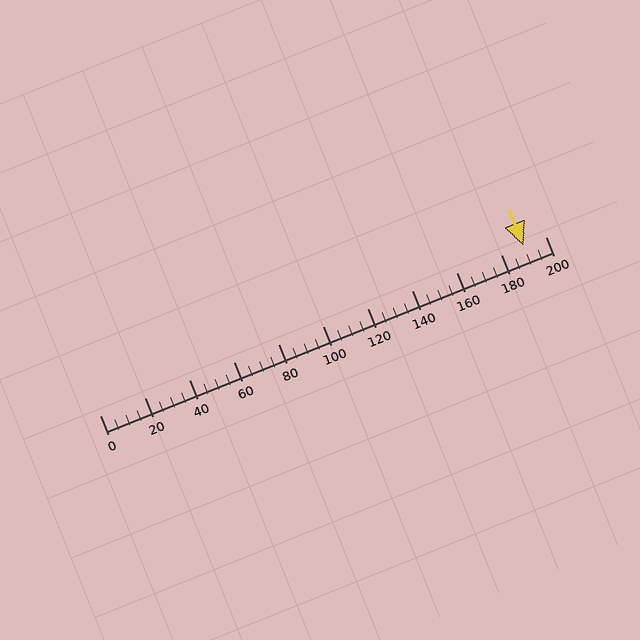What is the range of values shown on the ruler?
The ruler shows values from 0 to 200.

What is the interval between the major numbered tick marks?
The major tick marks are spaced 20 units apart.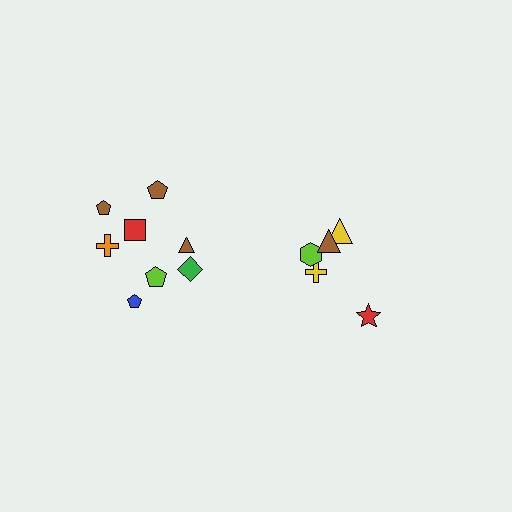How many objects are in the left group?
There are 8 objects.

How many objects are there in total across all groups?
There are 14 objects.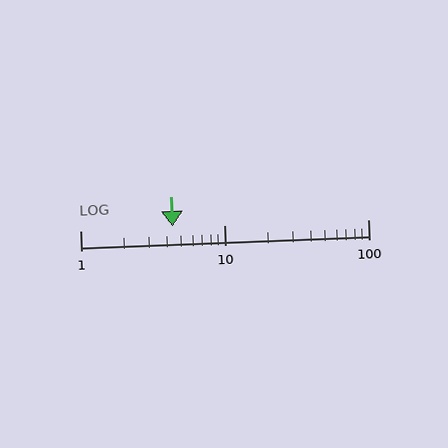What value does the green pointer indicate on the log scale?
The pointer indicates approximately 4.4.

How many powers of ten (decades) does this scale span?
The scale spans 2 decades, from 1 to 100.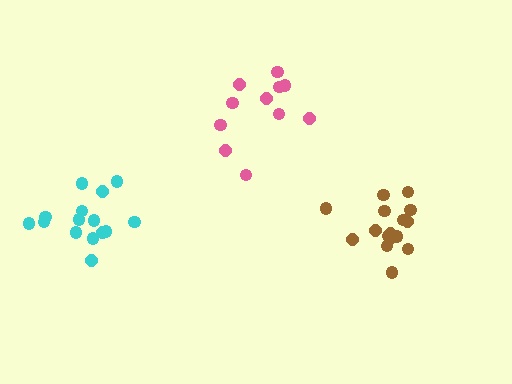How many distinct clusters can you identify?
There are 3 distinct clusters.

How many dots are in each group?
Group 1: 15 dots, Group 2: 16 dots, Group 3: 11 dots (42 total).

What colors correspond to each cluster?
The clusters are colored: cyan, brown, pink.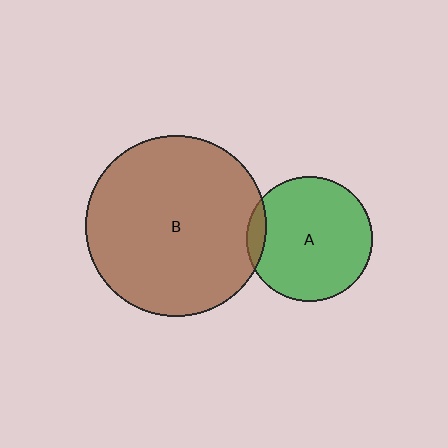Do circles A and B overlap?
Yes.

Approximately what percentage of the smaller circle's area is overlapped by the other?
Approximately 10%.